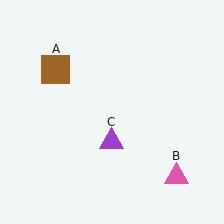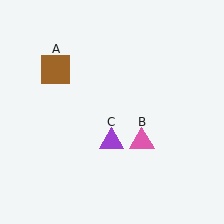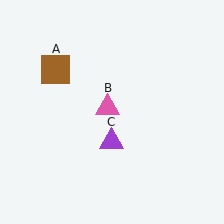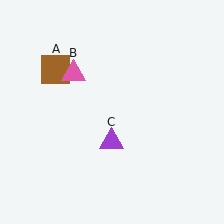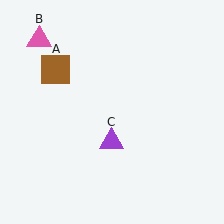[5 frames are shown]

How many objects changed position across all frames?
1 object changed position: pink triangle (object B).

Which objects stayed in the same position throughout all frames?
Brown square (object A) and purple triangle (object C) remained stationary.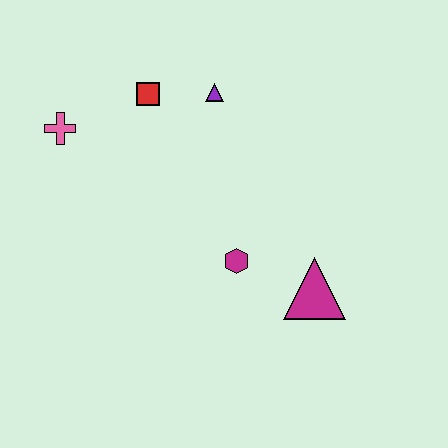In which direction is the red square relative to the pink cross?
The red square is to the right of the pink cross.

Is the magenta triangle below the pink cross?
Yes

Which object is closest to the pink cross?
The red square is closest to the pink cross.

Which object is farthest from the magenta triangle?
The pink cross is farthest from the magenta triangle.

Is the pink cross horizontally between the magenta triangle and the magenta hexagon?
No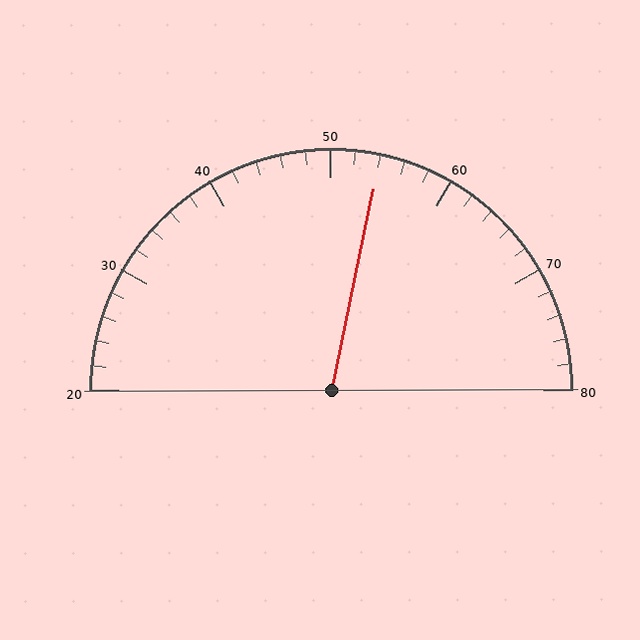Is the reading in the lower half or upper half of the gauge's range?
The reading is in the upper half of the range (20 to 80).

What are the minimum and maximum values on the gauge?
The gauge ranges from 20 to 80.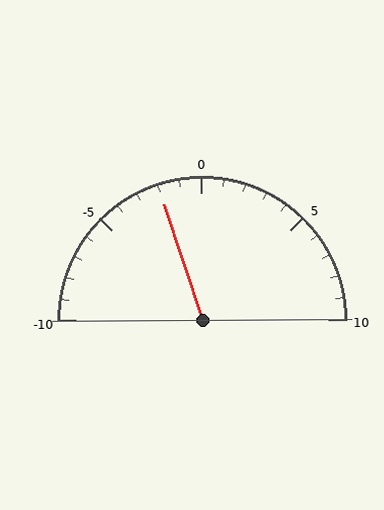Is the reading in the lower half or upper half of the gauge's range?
The reading is in the lower half of the range (-10 to 10).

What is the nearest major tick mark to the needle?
The nearest major tick mark is 0.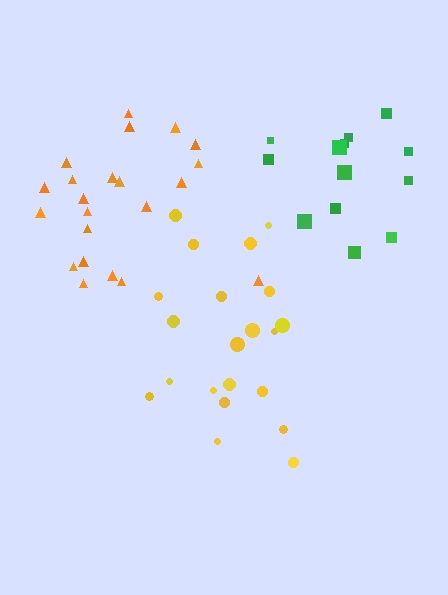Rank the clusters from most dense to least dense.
orange, green, yellow.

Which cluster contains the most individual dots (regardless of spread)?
Orange (22).